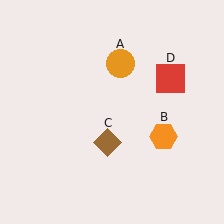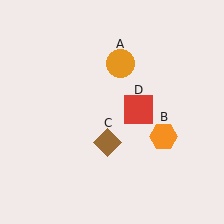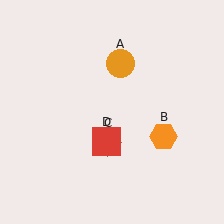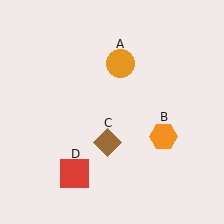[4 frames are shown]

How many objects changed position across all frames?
1 object changed position: red square (object D).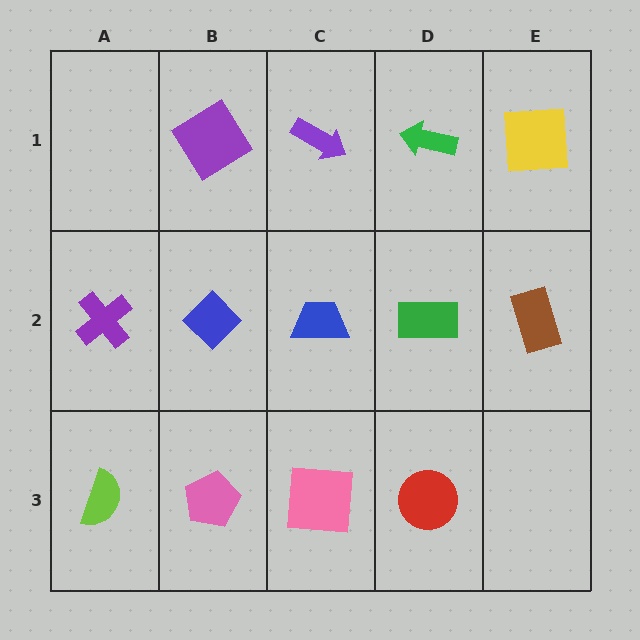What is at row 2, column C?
A blue trapezoid.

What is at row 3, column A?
A lime semicircle.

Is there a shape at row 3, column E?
No, that cell is empty.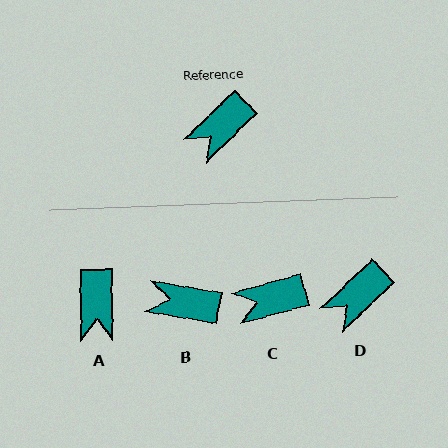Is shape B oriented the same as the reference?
No, it is off by about 54 degrees.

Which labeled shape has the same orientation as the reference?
D.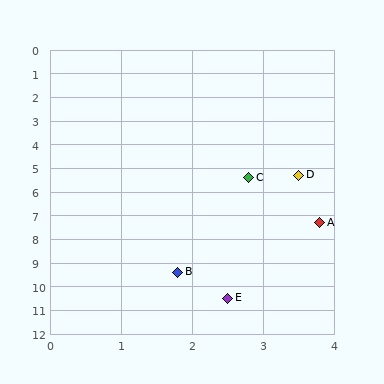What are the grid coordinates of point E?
Point E is at approximately (2.5, 10.5).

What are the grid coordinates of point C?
Point C is at approximately (2.8, 5.4).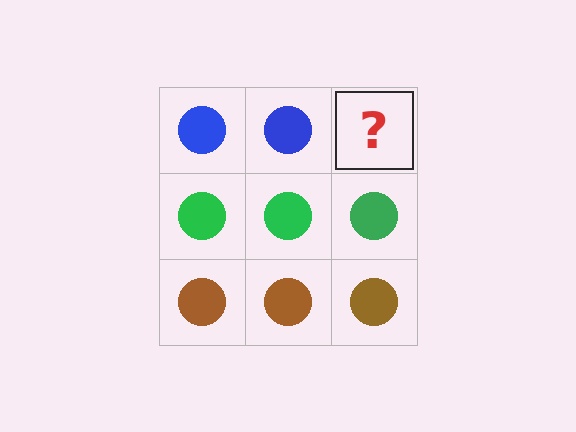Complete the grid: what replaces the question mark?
The question mark should be replaced with a blue circle.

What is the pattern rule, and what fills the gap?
The rule is that each row has a consistent color. The gap should be filled with a blue circle.